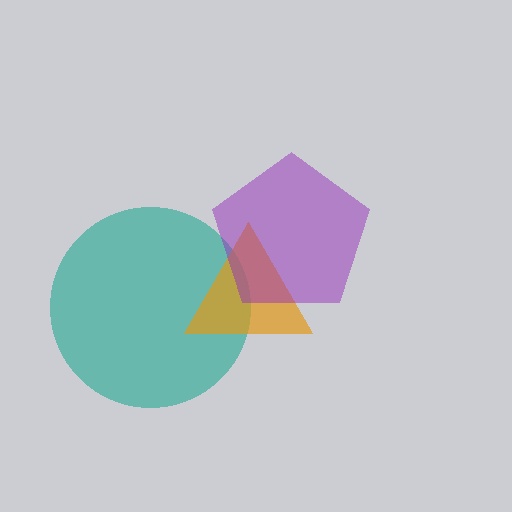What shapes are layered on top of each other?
The layered shapes are: a teal circle, an orange triangle, a purple pentagon.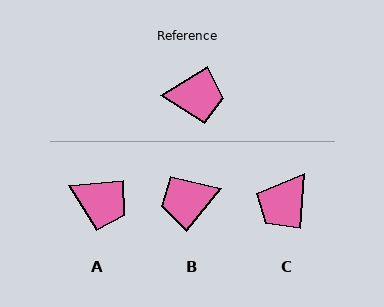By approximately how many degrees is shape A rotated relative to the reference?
Approximately 26 degrees clockwise.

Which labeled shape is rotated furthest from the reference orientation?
B, about 161 degrees away.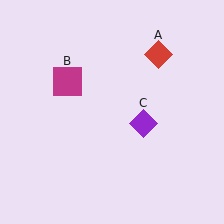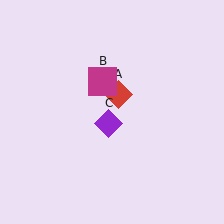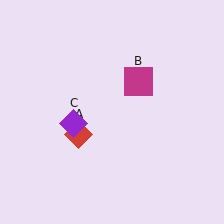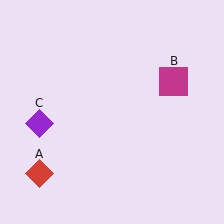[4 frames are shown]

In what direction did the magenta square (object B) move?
The magenta square (object B) moved right.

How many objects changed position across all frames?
3 objects changed position: red diamond (object A), magenta square (object B), purple diamond (object C).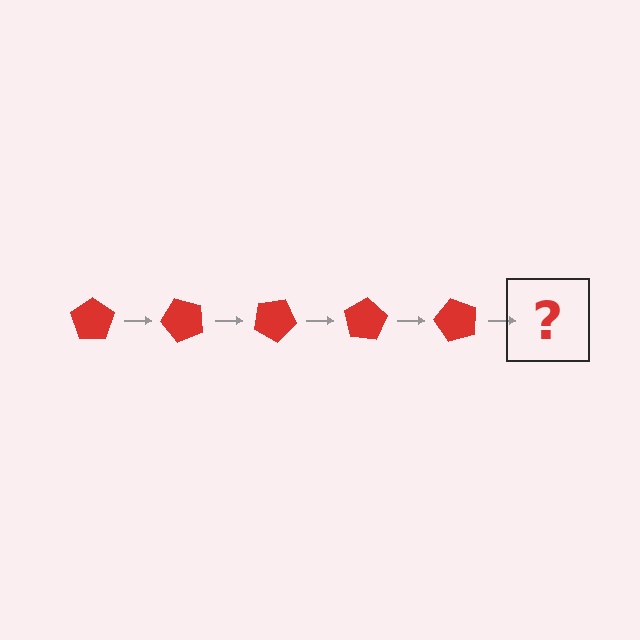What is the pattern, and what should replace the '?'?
The pattern is that the pentagon rotates 50 degrees each step. The '?' should be a red pentagon rotated 250 degrees.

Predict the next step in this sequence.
The next step is a red pentagon rotated 250 degrees.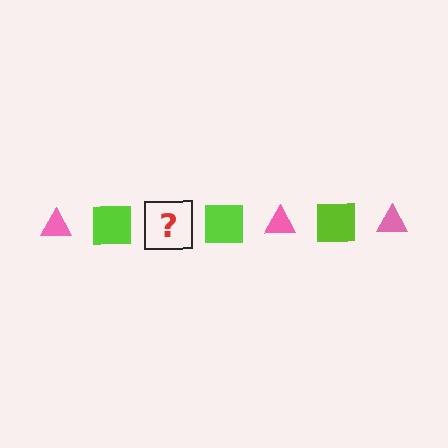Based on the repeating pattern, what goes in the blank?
The blank should be a pink triangle.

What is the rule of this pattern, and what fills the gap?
The rule is that the pattern alternates between pink triangle and lime square. The gap should be filled with a pink triangle.